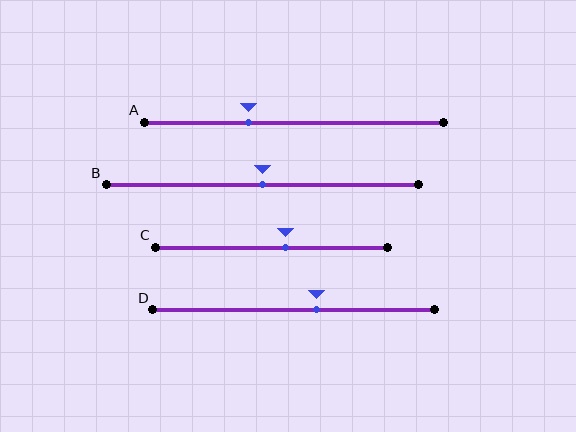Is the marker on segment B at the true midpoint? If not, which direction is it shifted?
Yes, the marker on segment B is at the true midpoint.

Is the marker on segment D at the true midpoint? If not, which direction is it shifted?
No, the marker on segment D is shifted to the right by about 8% of the segment length.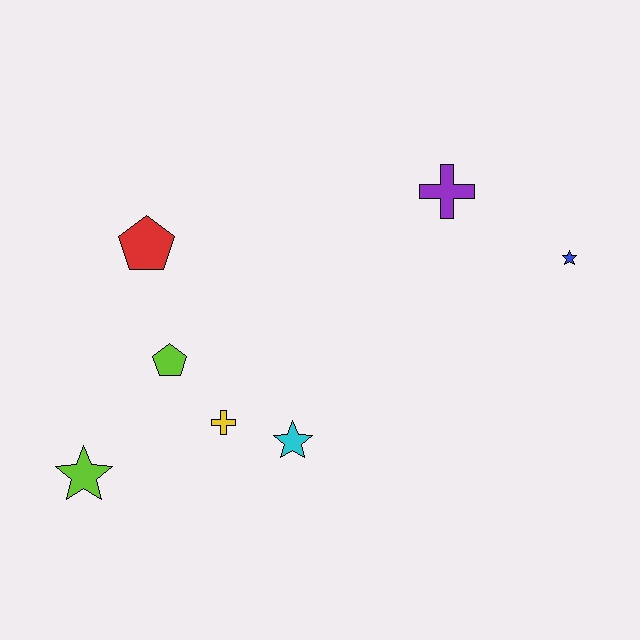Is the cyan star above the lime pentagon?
No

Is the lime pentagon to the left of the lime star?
No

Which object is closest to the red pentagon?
The lime pentagon is closest to the red pentagon.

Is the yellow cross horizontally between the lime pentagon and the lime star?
No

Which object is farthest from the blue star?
The lime star is farthest from the blue star.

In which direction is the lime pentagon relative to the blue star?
The lime pentagon is to the left of the blue star.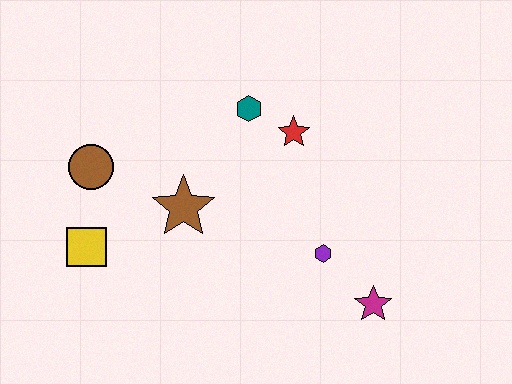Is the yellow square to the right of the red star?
No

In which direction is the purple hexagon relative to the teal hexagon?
The purple hexagon is below the teal hexagon.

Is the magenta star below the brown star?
Yes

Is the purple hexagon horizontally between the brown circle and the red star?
No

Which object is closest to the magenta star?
The purple hexagon is closest to the magenta star.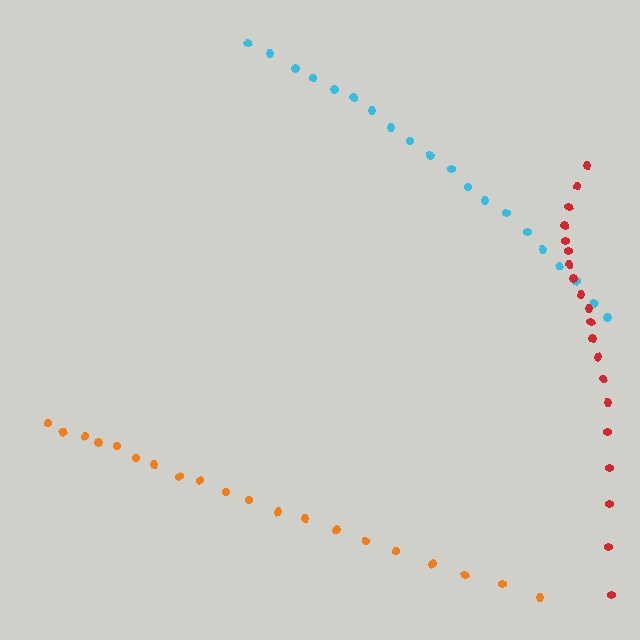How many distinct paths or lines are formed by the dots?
There are 3 distinct paths.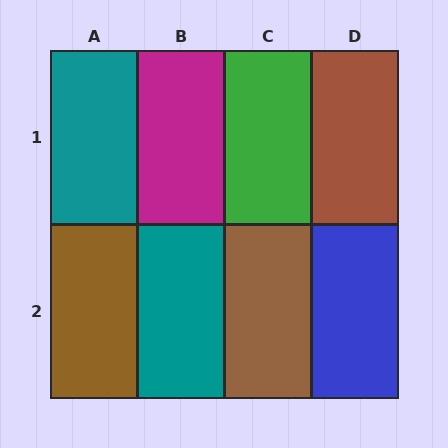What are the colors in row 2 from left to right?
Brown, teal, brown, blue.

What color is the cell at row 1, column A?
Teal.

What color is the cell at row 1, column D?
Brown.